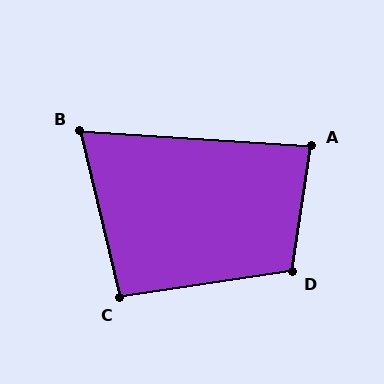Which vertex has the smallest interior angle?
B, at approximately 73 degrees.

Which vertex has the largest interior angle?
D, at approximately 107 degrees.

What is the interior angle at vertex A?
Approximately 85 degrees (approximately right).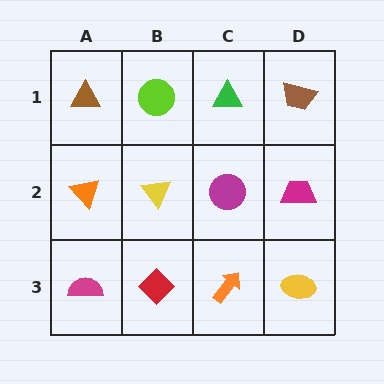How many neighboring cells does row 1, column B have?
3.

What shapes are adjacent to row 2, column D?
A brown trapezoid (row 1, column D), a yellow ellipse (row 3, column D), a magenta circle (row 2, column C).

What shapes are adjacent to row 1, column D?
A magenta trapezoid (row 2, column D), a green triangle (row 1, column C).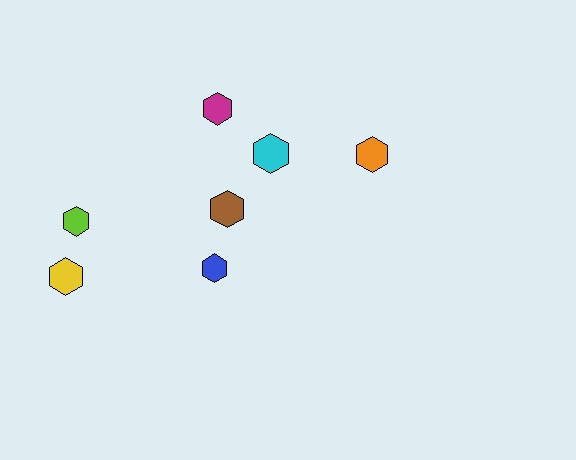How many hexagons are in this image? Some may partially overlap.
There are 7 hexagons.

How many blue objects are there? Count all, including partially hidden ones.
There is 1 blue object.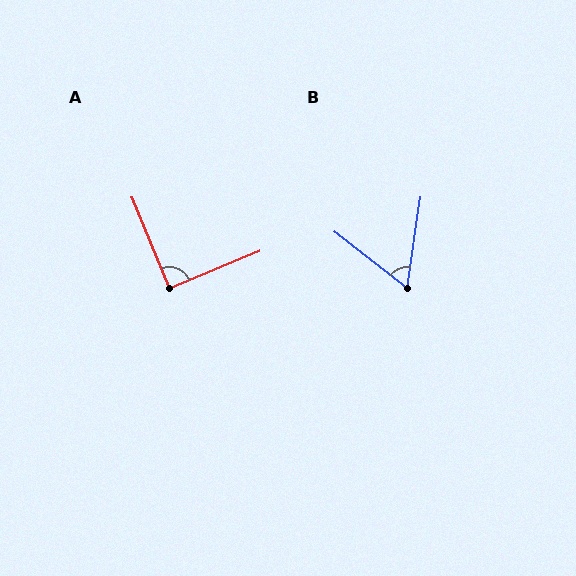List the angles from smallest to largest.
B (61°), A (90°).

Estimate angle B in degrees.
Approximately 61 degrees.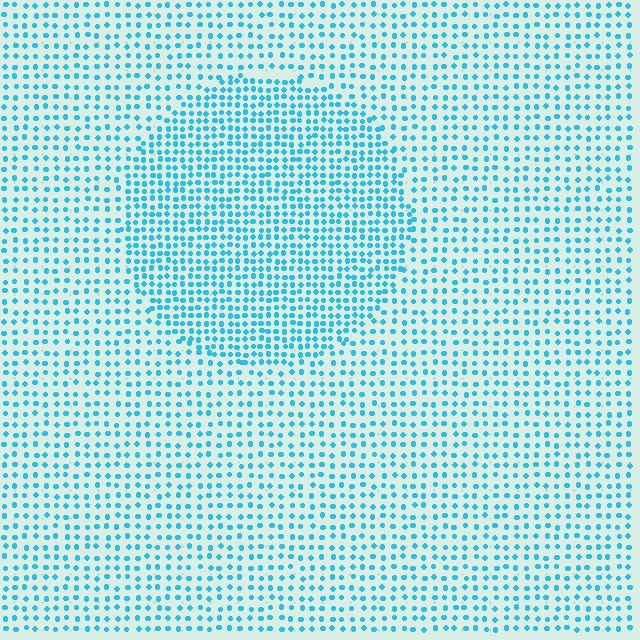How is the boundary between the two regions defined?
The boundary is defined by a change in element density (approximately 1.7x ratio). All elements are the same color, size, and shape.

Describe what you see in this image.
The image contains small cyan elements arranged at two different densities. A circle-shaped region is visible where the elements are more densely packed than the surrounding area.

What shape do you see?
I see a circle.